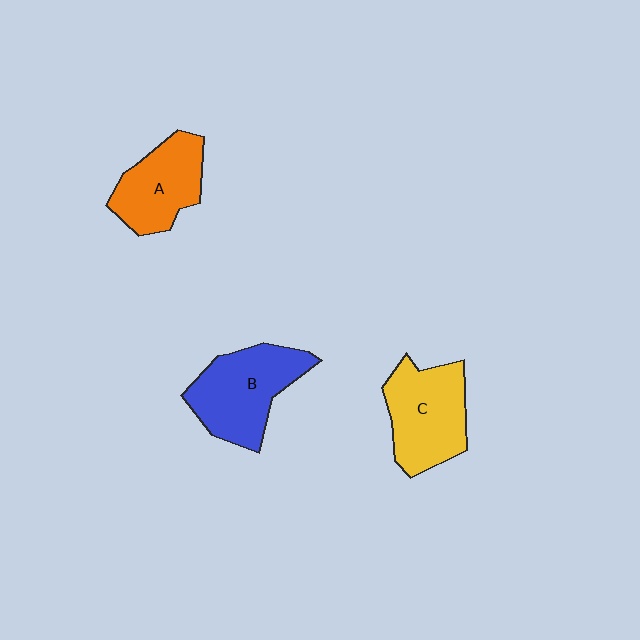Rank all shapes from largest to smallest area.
From largest to smallest: B (blue), C (yellow), A (orange).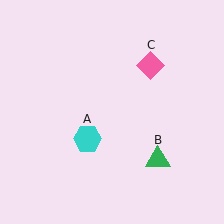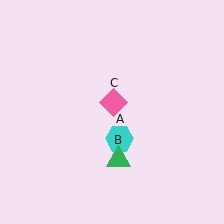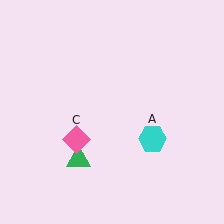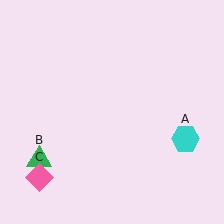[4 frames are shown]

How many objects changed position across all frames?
3 objects changed position: cyan hexagon (object A), green triangle (object B), pink diamond (object C).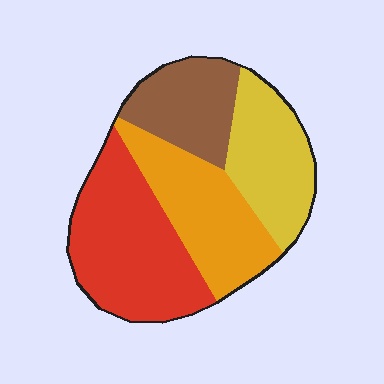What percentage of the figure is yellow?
Yellow takes up about one fifth (1/5) of the figure.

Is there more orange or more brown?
Orange.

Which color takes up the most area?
Red, at roughly 35%.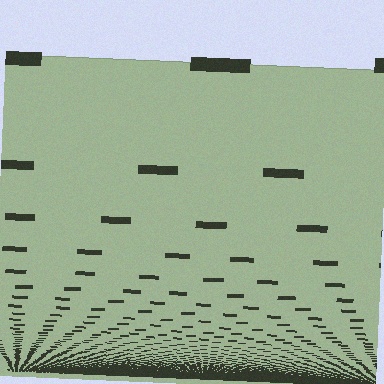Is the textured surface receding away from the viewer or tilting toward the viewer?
The surface appears to tilt toward the viewer. Texture elements get larger and sparser toward the top.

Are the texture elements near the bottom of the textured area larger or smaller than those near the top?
Smaller. The gradient is inverted — elements near the bottom are smaller and denser.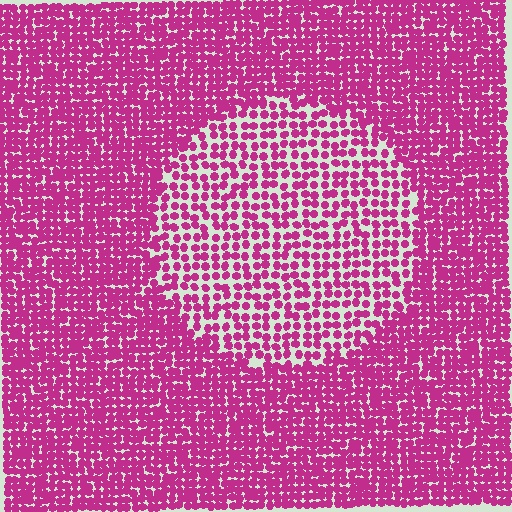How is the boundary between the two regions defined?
The boundary is defined by a change in element density (approximately 1.8x ratio). All elements are the same color, size, and shape.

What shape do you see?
I see a circle.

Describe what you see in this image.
The image contains small magenta elements arranged at two different densities. A circle-shaped region is visible where the elements are less densely packed than the surrounding area.